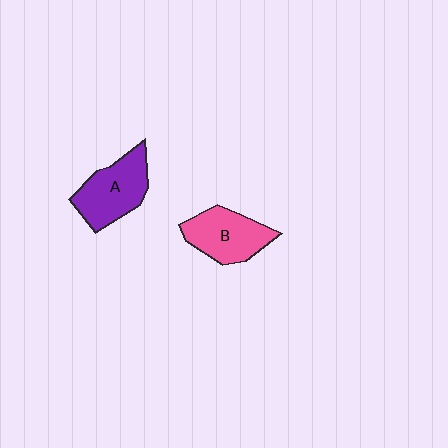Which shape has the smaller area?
Shape B (pink).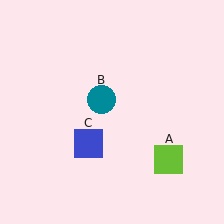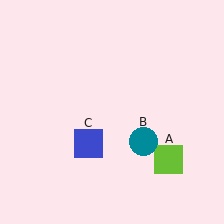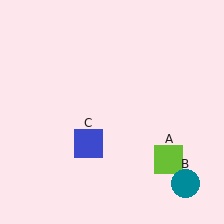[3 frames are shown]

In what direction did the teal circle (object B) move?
The teal circle (object B) moved down and to the right.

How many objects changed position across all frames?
1 object changed position: teal circle (object B).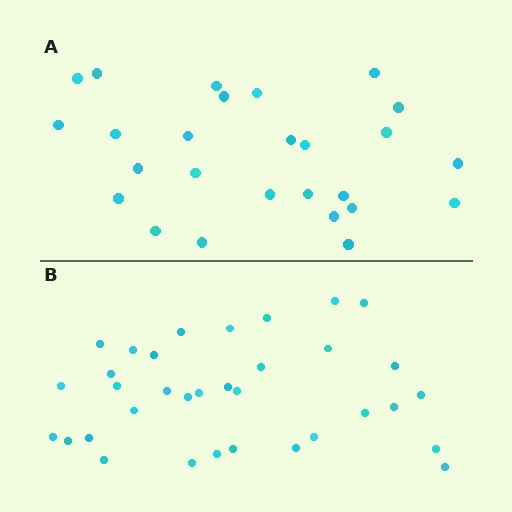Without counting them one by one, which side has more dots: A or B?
Region B (the bottom region) has more dots.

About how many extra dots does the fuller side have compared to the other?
Region B has roughly 8 or so more dots than region A.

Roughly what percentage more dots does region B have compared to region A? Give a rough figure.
About 30% more.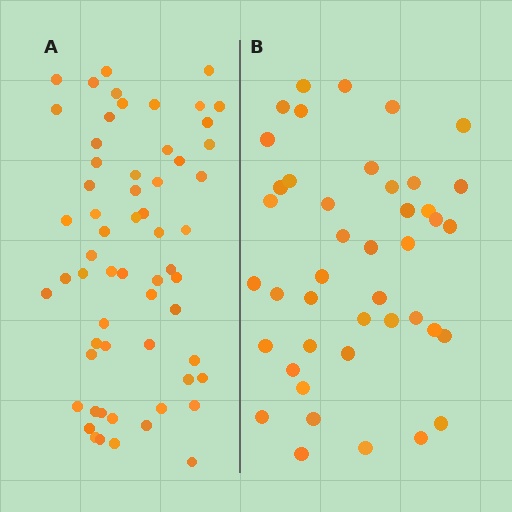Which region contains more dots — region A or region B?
Region A (the left region) has more dots.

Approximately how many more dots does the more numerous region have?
Region A has approximately 15 more dots than region B.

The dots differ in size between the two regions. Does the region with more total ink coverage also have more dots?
No. Region B has more total ink coverage because its dots are larger, but region A actually contains more individual dots. Total area can be misleading — the number of items is what matters here.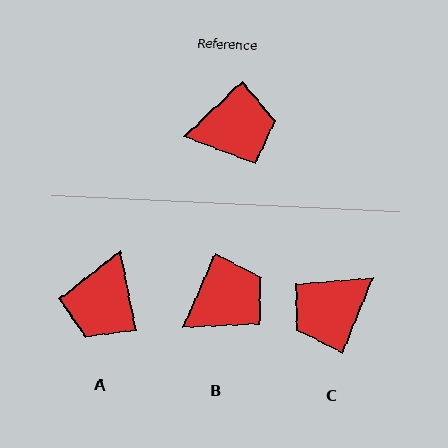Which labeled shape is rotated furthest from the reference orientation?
C, about 156 degrees away.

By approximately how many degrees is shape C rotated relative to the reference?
Approximately 156 degrees clockwise.